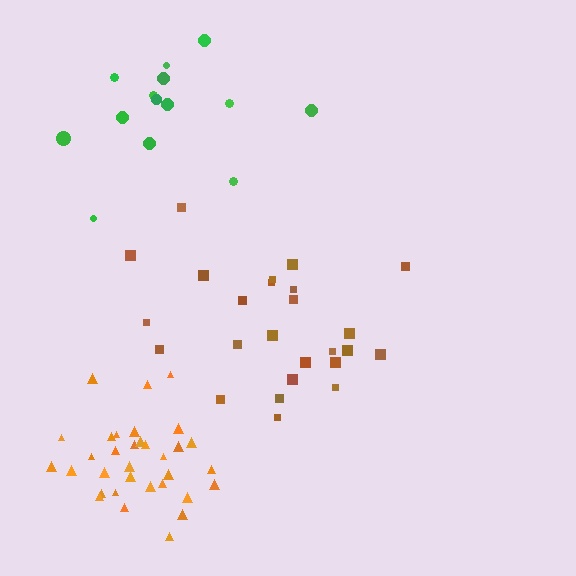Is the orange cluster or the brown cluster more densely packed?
Orange.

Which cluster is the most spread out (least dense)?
Green.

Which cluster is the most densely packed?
Orange.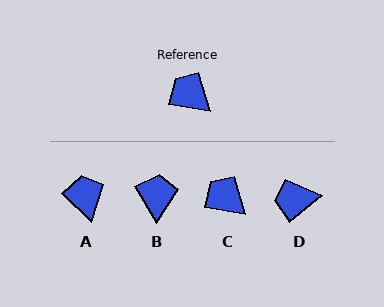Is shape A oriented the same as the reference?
No, it is off by about 34 degrees.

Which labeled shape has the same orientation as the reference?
C.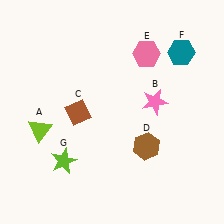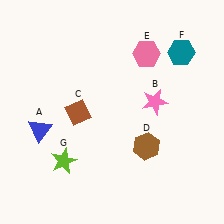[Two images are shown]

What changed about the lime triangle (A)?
In Image 1, A is lime. In Image 2, it changed to blue.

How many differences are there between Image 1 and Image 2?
There is 1 difference between the two images.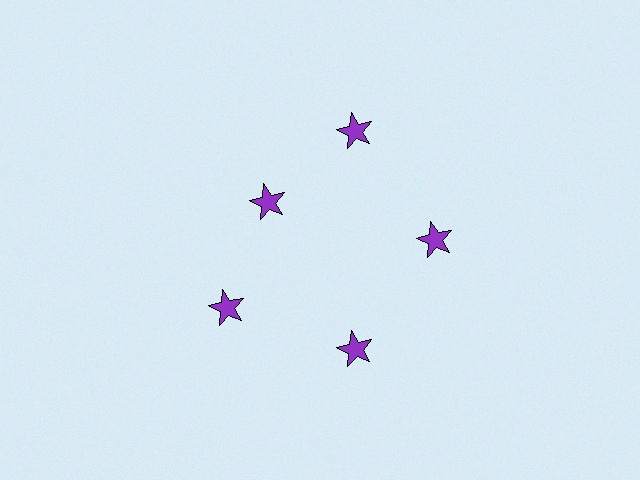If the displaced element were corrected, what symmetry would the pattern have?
It would have 5-fold rotational symmetry — the pattern would map onto itself every 72 degrees.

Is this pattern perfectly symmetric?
No. The 5 purple stars are arranged in a ring, but one element near the 10 o'clock position is pulled inward toward the center, breaking the 5-fold rotational symmetry.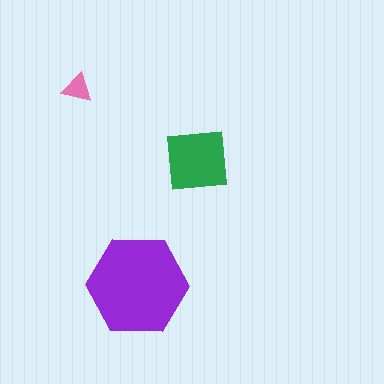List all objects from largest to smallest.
The purple hexagon, the green square, the pink triangle.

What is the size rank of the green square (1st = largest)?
2nd.